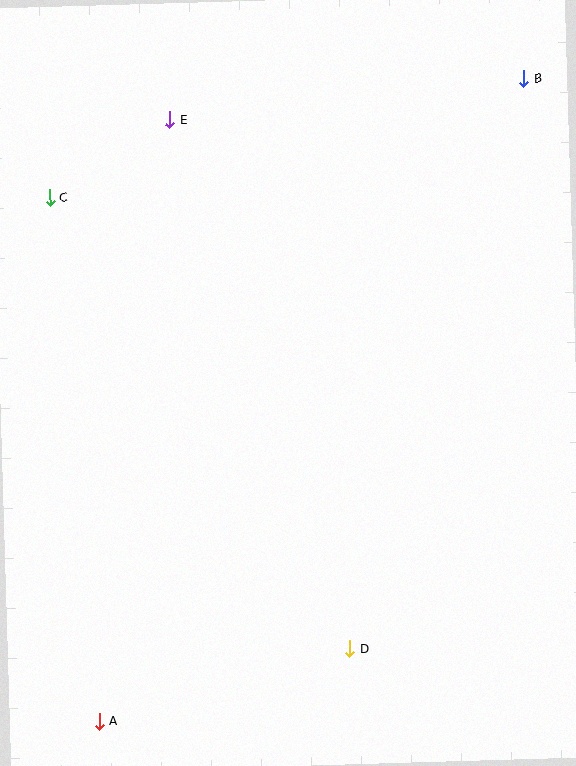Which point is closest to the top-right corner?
Point B is closest to the top-right corner.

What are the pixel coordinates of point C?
Point C is at (50, 198).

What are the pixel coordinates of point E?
Point E is at (170, 120).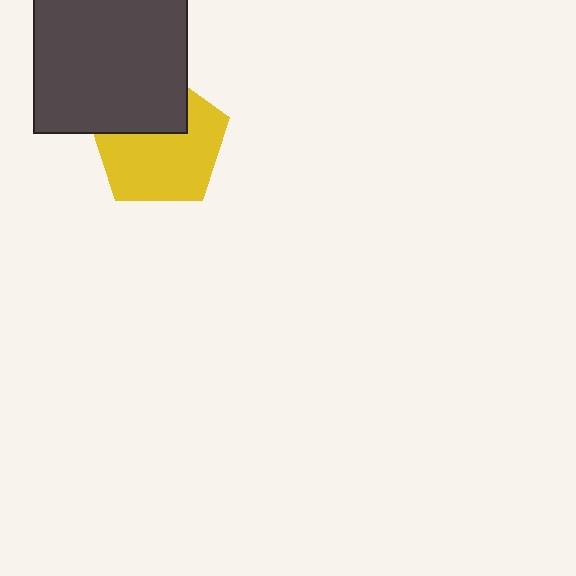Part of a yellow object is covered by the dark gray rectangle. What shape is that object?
It is a pentagon.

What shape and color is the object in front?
The object in front is a dark gray rectangle.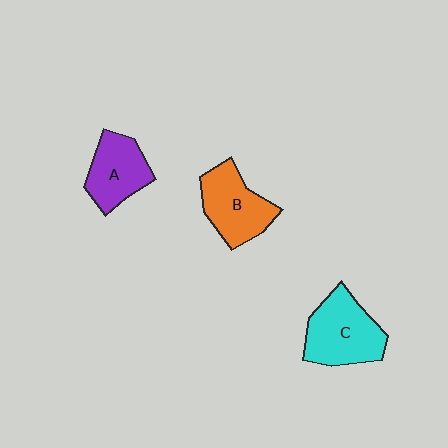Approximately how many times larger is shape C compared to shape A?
Approximately 1.3 times.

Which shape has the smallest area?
Shape A (purple).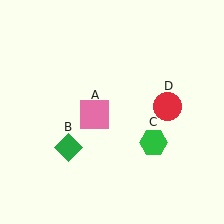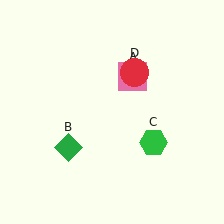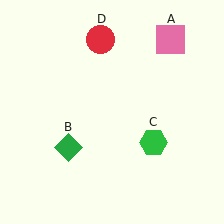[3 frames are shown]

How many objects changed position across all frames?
2 objects changed position: pink square (object A), red circle (object D).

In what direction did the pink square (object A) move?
The pink square (object A) moved up and to the right.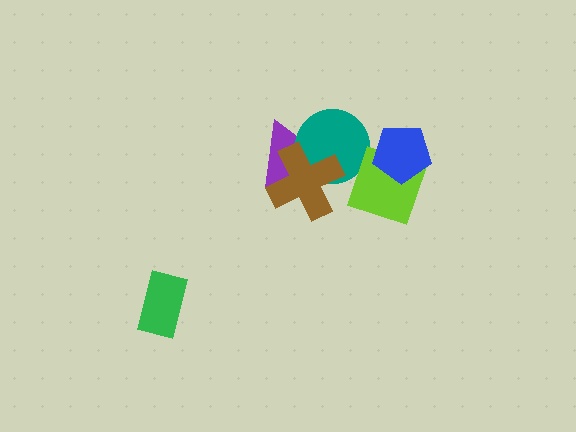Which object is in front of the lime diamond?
The blue pentagon is in front of the lime diamond.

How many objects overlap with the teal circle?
3 objects overlap with the teal circle.